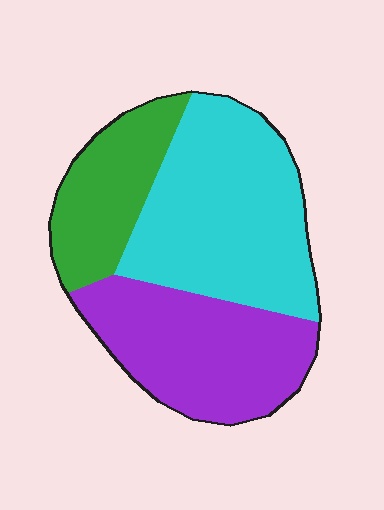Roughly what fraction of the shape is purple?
Purple takes up between a quarter and a half of the shape.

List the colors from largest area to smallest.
From largest to smallest: cyan, purple, green.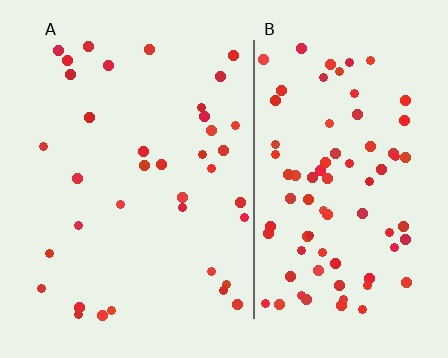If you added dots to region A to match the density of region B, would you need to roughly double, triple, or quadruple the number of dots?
Approximately double.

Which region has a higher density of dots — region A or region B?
B (the right).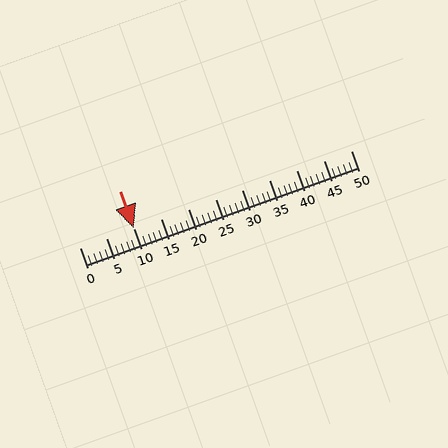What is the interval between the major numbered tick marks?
The major tick marks are spaced 5 units apart.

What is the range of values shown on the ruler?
The ruler shows values from 0 to 50.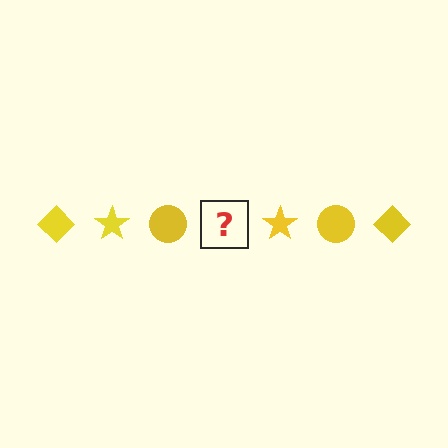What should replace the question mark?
The question mark should be replaced with a yellow diamond.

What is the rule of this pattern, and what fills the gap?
The rule is that the pattern cycles through diamond, star, circle shapes in yellow. The gap should be filled with a yellow diamond.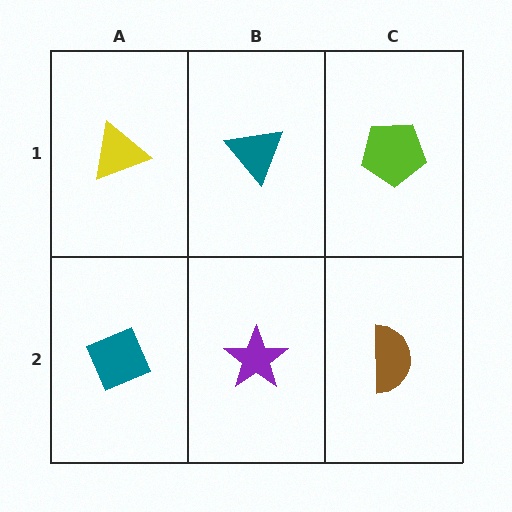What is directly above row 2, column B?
A teal triangle.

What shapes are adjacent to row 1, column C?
A brown semicircle (row 2, column C), a teal triangle (row 1, column B).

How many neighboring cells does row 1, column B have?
3.